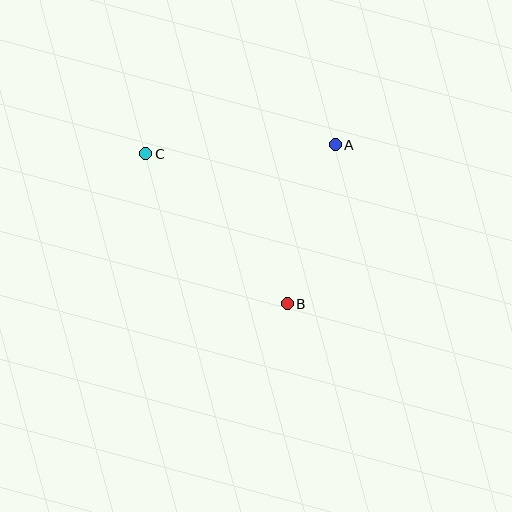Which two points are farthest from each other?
Points B and C are farthest from each other.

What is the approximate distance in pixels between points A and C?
The distance between A and C is approximately 190 pixels.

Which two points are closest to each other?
Points A and B are closest to each other.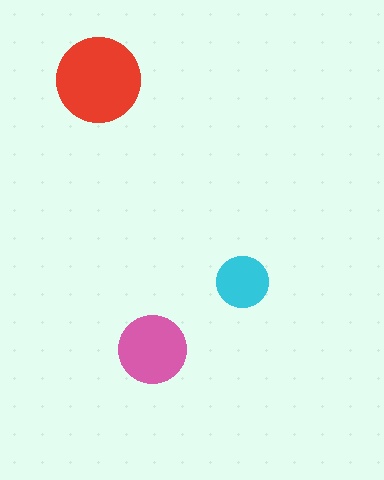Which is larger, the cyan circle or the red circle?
The red one.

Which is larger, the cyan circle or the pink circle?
The pink one.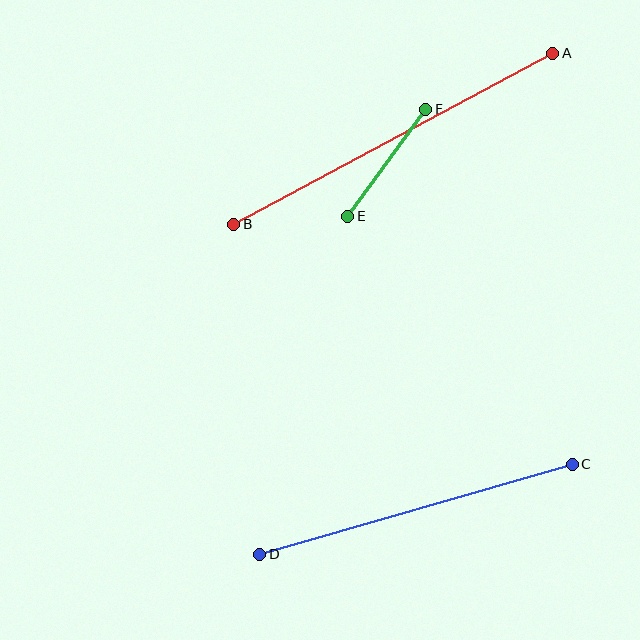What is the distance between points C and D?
The distance is approximately 325 pixels.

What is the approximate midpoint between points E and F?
The midpoint is at approximately (387, 163) pixels.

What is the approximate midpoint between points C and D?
The midpoint is at approximately (416, 509) pixels.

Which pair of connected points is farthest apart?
Points A and B are farthest apart.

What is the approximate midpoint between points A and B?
The midpoint is at approximately (393, 139) pixels.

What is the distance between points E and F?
The distance is approximately 132 pixels.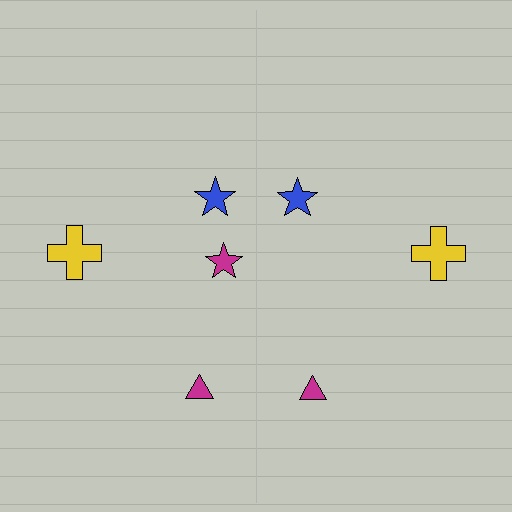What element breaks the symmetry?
A magenta star is missing from the right side.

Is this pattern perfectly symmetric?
No, the pattern is not perfectly symmetric. A magenta star is missing from the right side.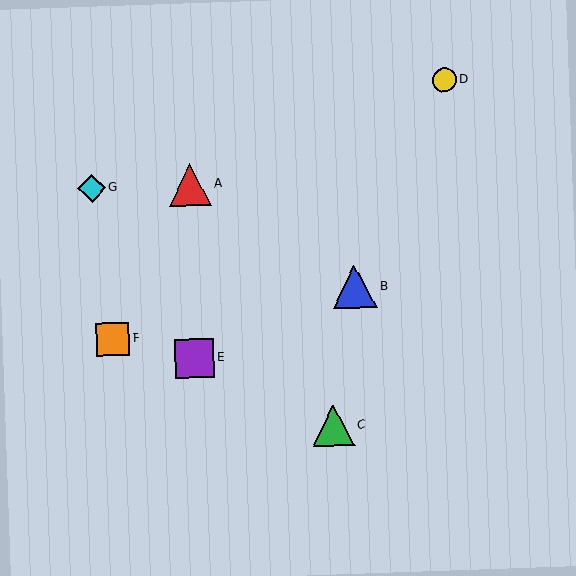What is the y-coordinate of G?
Object G is at y≈188.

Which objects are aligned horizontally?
Objects A, G are aligned horizontally.